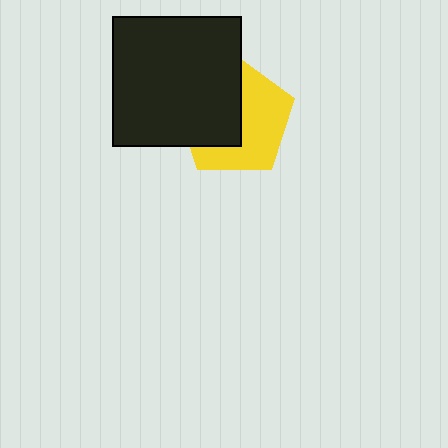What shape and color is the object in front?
The object in front is a black square.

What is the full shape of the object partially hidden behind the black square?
The partially hidden object is a yellow pentagon.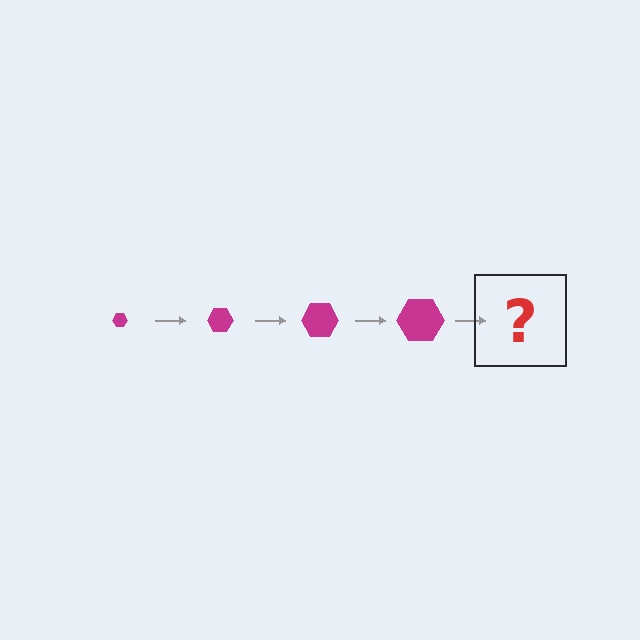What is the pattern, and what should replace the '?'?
The pattern is that the hexagon gets progressively larger each step. The '?' should be a magenta hexagon, larger than the previous one.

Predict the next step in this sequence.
The next step is a magenta hexagon, larger than the previous one.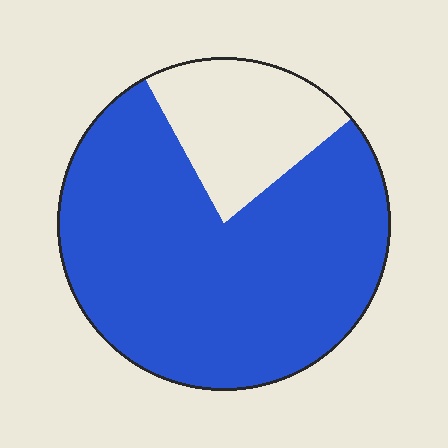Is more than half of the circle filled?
Yes.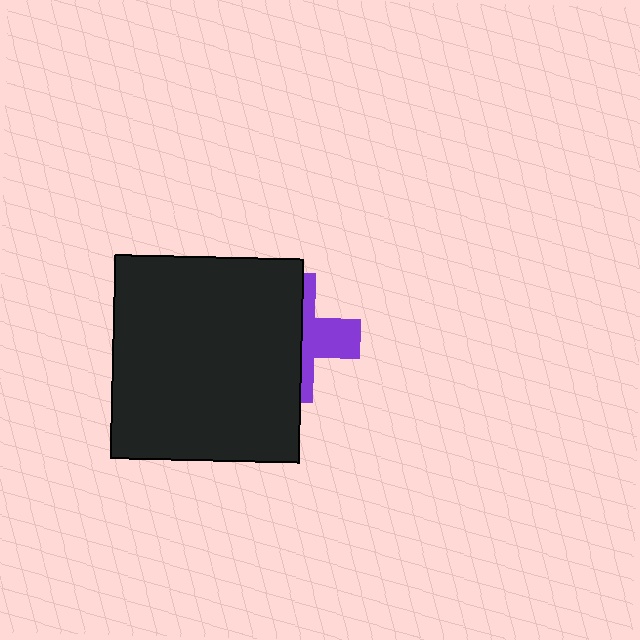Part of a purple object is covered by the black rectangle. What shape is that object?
It is a cross.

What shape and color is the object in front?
The object in front is a black rectangle.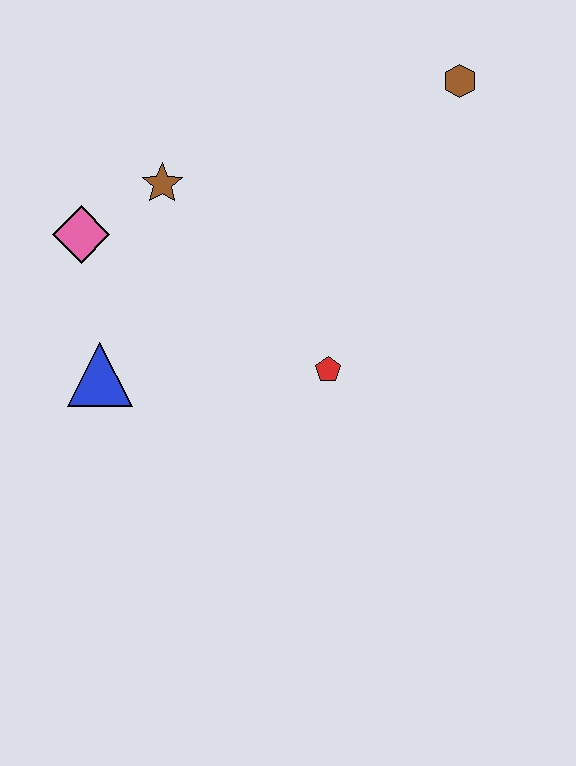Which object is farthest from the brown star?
The brown hexagon is farthest from the brown star.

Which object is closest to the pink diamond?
The brown star is closest to the pink diamond.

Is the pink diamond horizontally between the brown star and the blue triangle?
No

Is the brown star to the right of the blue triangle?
Yes